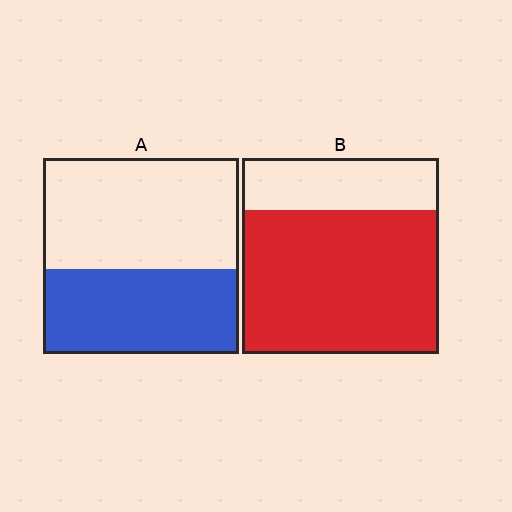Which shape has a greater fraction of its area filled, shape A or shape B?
Shape B.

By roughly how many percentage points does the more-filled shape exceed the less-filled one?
By roughly 30 percentage points (B over A).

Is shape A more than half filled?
No.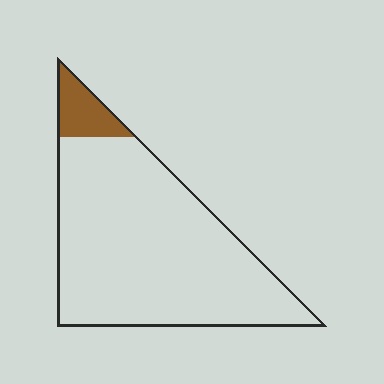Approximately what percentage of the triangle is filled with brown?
Approximately 10%.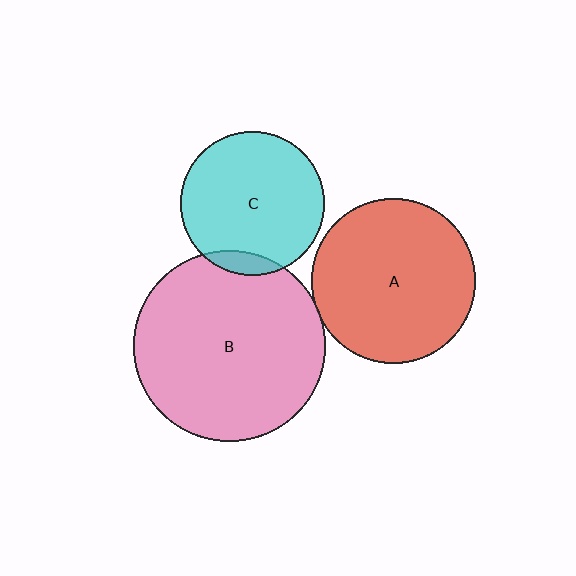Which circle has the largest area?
Circle B (pink).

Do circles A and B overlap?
Yes.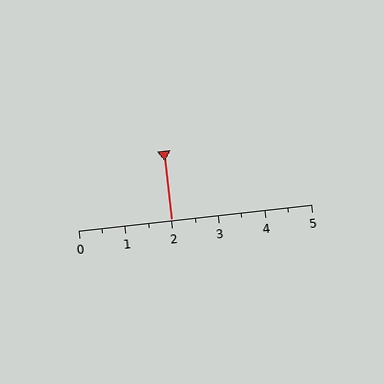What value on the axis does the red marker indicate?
The marker indicates approximately 2.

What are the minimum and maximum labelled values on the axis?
The axis runs from 0 to 5.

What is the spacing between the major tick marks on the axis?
The major ticks are spaced 1 apart.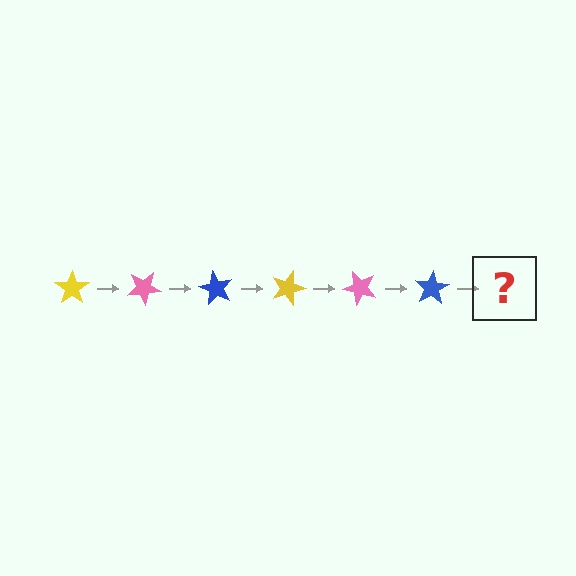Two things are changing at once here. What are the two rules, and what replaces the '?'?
The two rules are that it rotates 30 degrees each step and the color cycles through yellow, pink, and blue. The '?' should be a yellow star, rotated 180 degrees from the start.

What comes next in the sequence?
The next element should be a yellow star, rotated 180 degrees from the start.